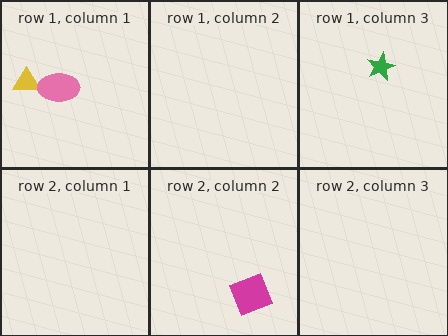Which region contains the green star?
The row 1, column 3 region.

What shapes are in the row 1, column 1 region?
The yellow triangle, the pink ellipse.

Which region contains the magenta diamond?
The row 2, column 2 region.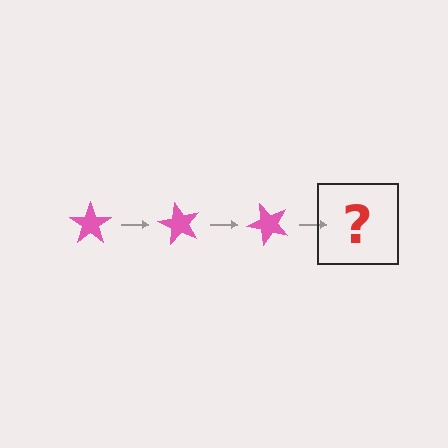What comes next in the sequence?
The next element should be a pink star rotated 180 degrees.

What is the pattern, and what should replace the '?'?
The pattern is that the star rotates 60 degrees each step. The '?' should be a pink star rotated 180 degrees.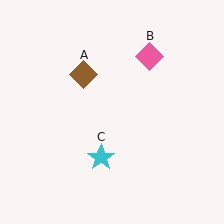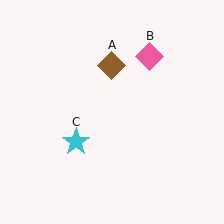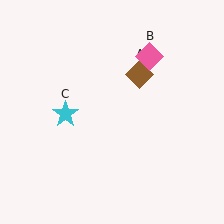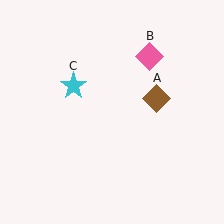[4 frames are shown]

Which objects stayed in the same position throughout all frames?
Pink diamond (object B) remained stationary.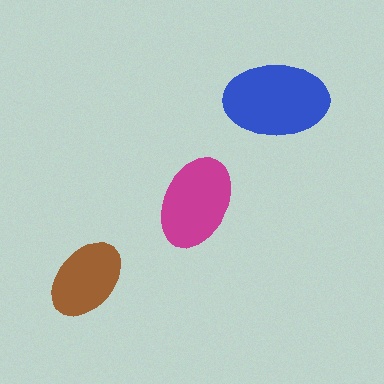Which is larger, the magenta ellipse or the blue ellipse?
The blue one.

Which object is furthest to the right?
The blue ellipse is rightmost.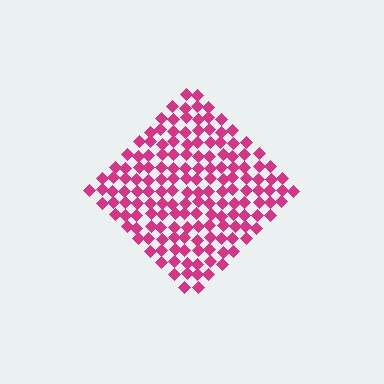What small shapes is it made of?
It is made of small diamonds.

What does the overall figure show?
The overall figure shows a diamond.